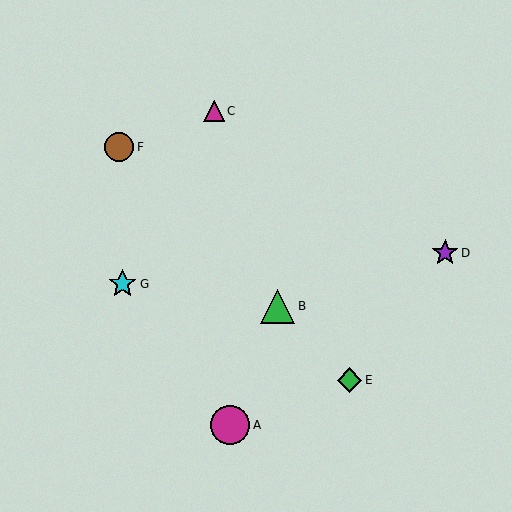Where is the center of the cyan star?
The center of the cyan star is at (123, 284).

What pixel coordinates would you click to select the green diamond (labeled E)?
Click at (349, 380) to select the green diamond E.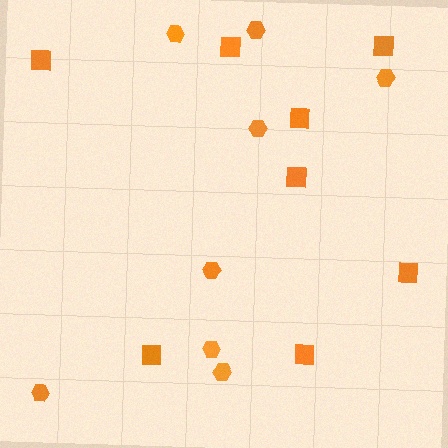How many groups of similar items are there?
There are 2 groups: one group of hexagons (8) and one group of squares (8).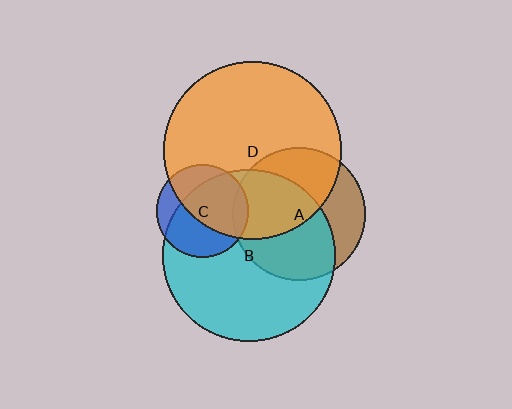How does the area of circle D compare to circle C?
Approximately 3.7 times.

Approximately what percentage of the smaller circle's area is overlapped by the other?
Approximately 30%.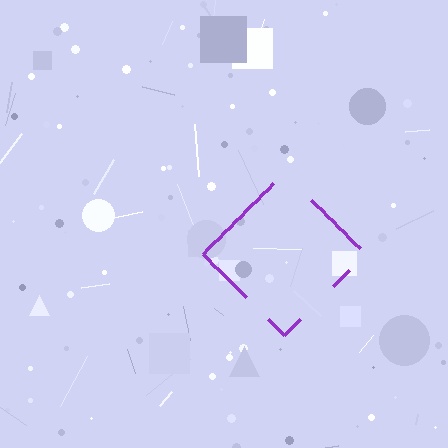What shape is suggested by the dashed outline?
The dashed outline suggests a diamond.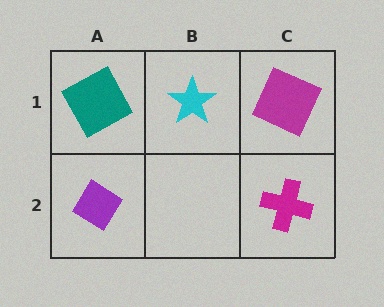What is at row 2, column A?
A purple diamond.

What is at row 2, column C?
A magenta cross.